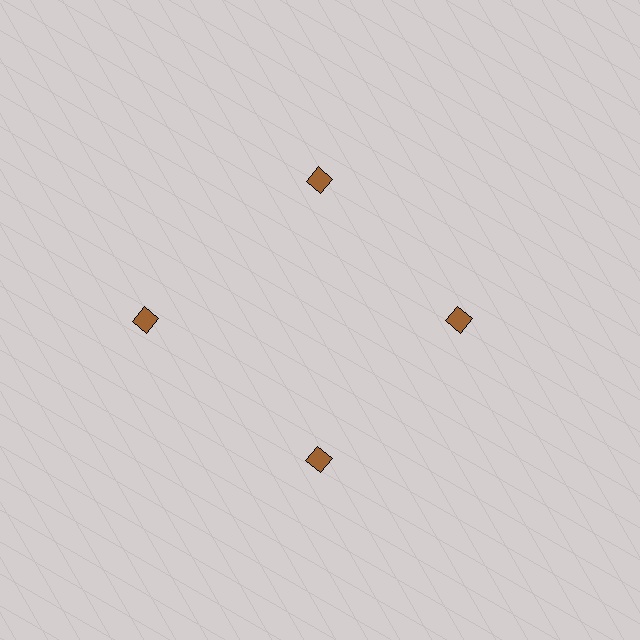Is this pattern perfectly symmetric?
No. The 4 brown diamonds are arranged in a ring, but one element near the 9 o'clock position is pushed outward from the center, breaking the 4-fold rotational symmetry.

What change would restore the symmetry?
The symmetry would be restored by moving it inward, back onto the ring so that all 4 diamonds sit at equal angles and equal distance from the center.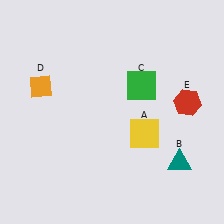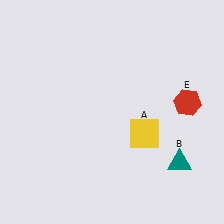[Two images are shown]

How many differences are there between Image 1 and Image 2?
There are 2 differences between the two images.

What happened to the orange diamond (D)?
The orange diamond (D) was removed in Image 2. It was in the top-left area of Image 1.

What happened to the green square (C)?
The green square (C) was removed in Image 2. It was in the top-right area of Image 1.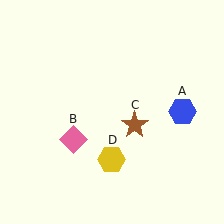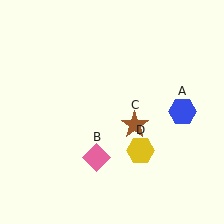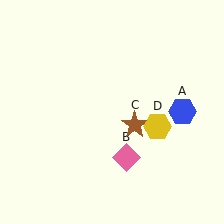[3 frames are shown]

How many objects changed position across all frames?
2 objects changed position: pink diamond (object B), yellow hexagon (object D).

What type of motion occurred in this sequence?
The pink diamond (object B), yellow hexagon (object D) rotated counterclockwise around the center of the scene.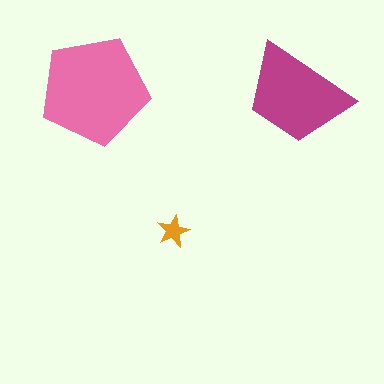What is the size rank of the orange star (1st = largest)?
3rd.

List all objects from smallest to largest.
The orange star, the magenta trapezoid, the pink pentagon.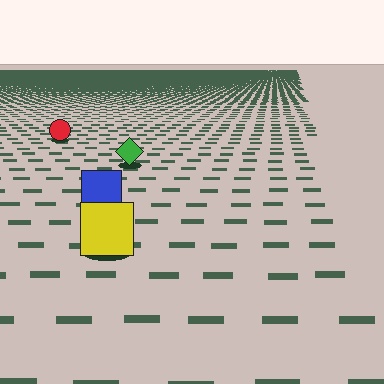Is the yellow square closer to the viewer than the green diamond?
Yes. The yellow square is closer — you can tell from the texture gradient: the ground texture is coarser near it.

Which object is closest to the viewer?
The yellow square is closest. The texture marks near it are larger and more spread out.